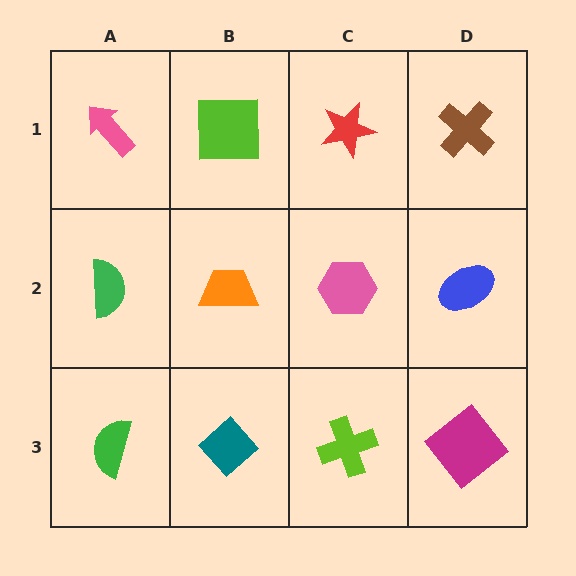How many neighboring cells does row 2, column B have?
4.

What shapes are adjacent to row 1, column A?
A green semicircle (row 2, column A), a lime square (row 1, column B).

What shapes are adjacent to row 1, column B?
An orange trapezoid (row 2, column B), a pink arrow (row 1, column A), a red star (row 1, column C).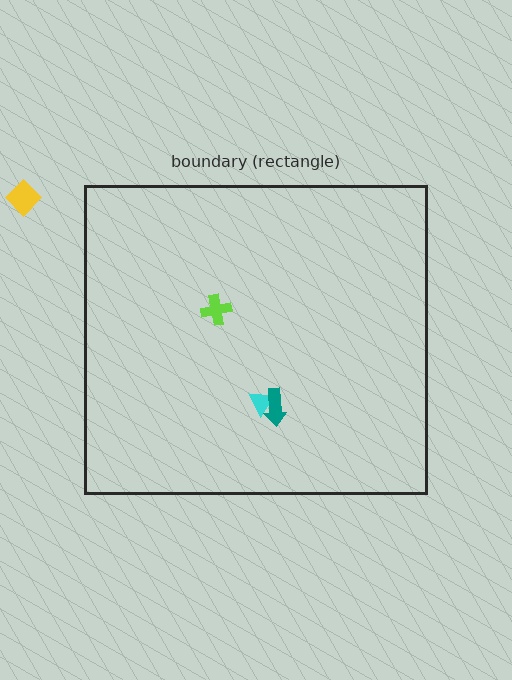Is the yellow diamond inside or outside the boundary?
Outside.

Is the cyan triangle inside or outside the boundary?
Inside.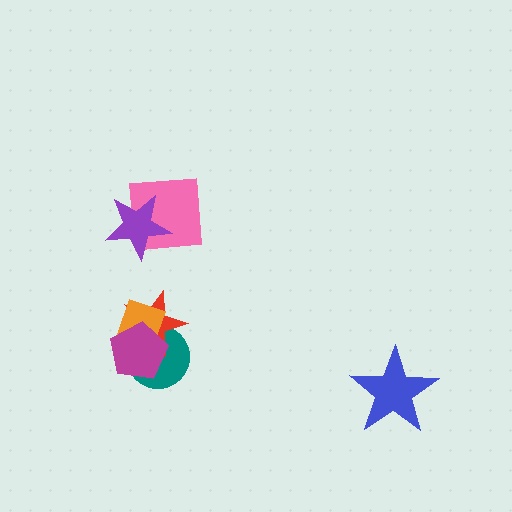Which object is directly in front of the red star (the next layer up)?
The orange diamond is directly in front of the red star.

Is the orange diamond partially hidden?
Yes, it is partially covered by another shape.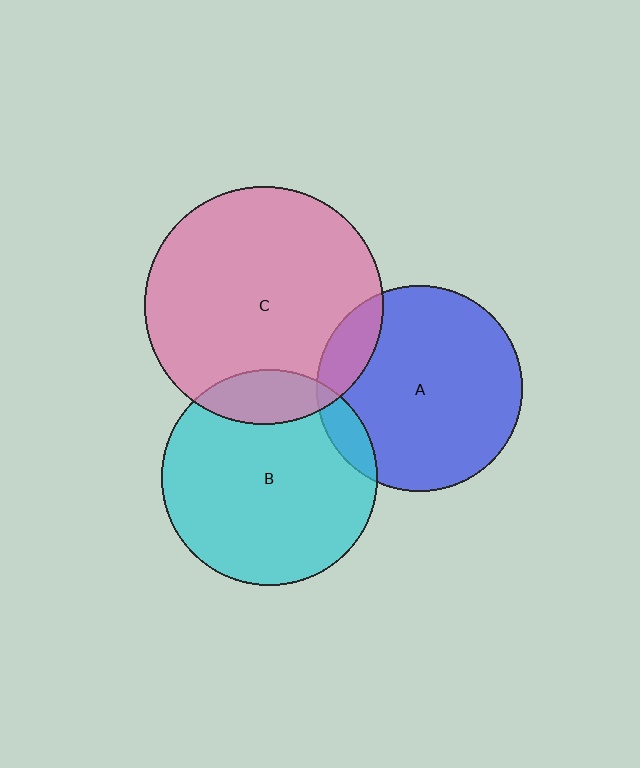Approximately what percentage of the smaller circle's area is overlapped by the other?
Approximately 10%.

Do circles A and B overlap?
Yes.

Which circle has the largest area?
Circle C (pink).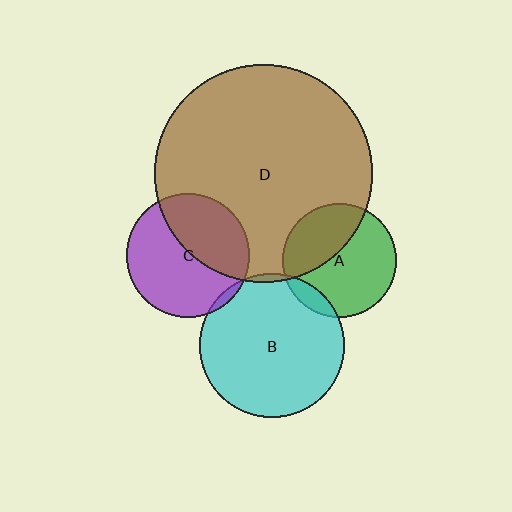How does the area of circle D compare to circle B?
Approximately 2.3 times.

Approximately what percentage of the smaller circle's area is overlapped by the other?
Approximately 10%.